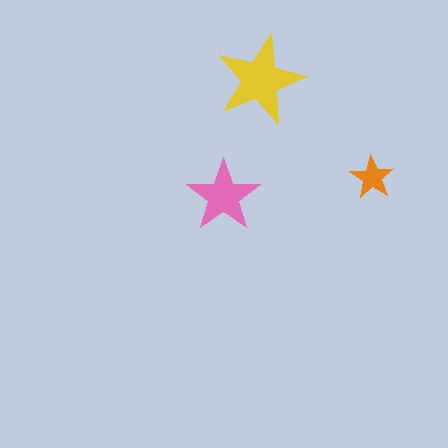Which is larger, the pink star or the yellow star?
The yellow one.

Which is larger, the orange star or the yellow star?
The yellow one.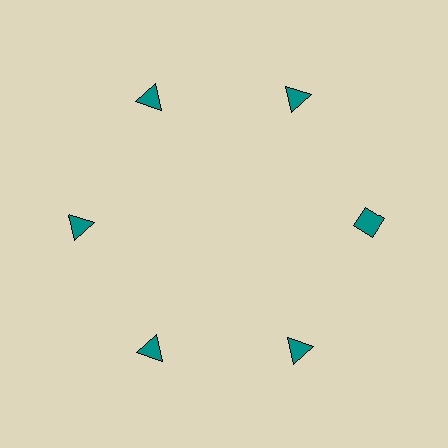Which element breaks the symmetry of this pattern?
The teal diamond at roughly the 3 o'clock position breaks the symmetry. All other shapes are teal triangles.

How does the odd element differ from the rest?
It has a different shape: diamond instead of triangle.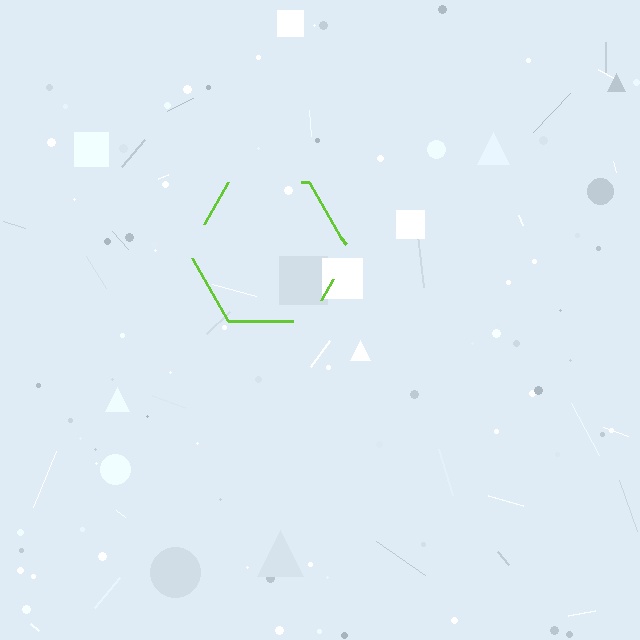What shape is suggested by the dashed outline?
The dashed outline suggests a hexagon.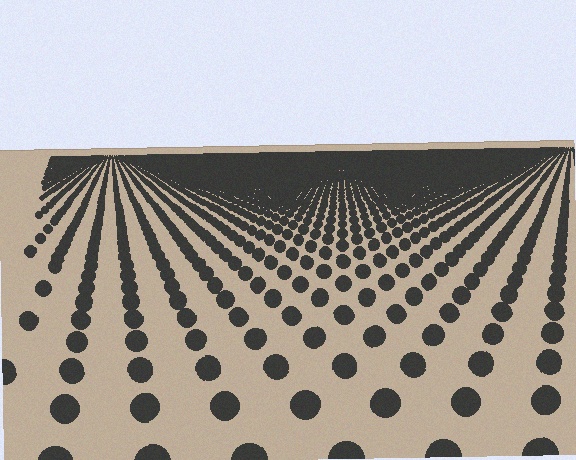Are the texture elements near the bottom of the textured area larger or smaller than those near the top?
Larger. Near the bottom, elements are closer to the viewer and appear at a bigger on-screen size.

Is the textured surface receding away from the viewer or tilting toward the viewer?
The surface is receding away from the viewer. Texture elements get smaller and denser toward the top.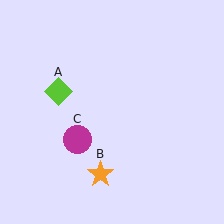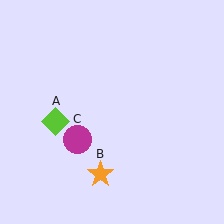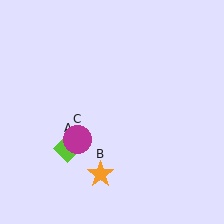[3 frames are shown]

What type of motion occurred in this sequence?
The lime diamond (object A) rotated counterclockwise around the center of the scene.